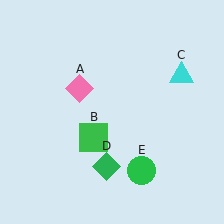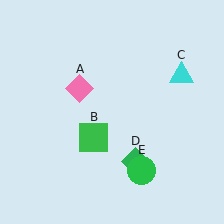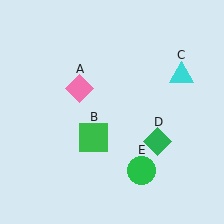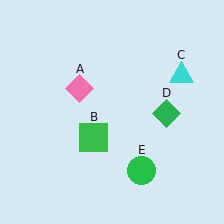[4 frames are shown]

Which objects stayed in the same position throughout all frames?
Pink diamond (object A) and green square (object B) and cyan triangle (object C) and green circle (object E) remained stationary.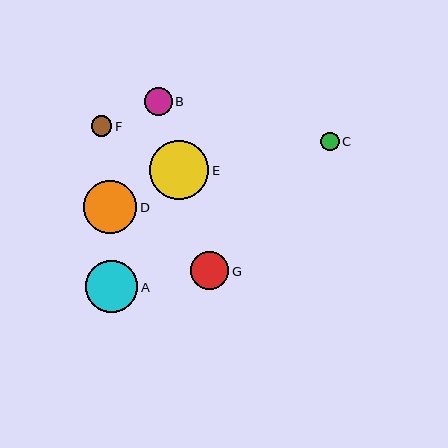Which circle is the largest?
Circle E is the largest with a size of approximately 59 pixels.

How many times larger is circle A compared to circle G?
Circle A is approximately 1.4 times the size of circle G.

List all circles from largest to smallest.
From largest to smallest: E, D, A, G, B, F, C.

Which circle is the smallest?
Circle C is the smallest with a size of approximately 18 pixels.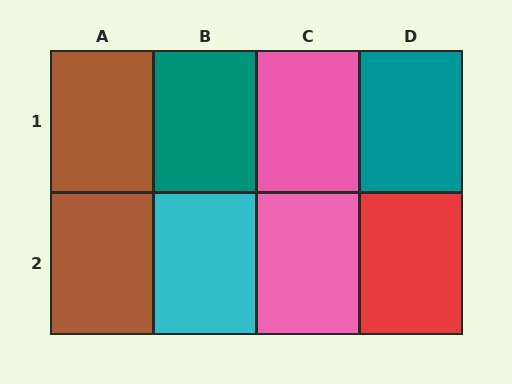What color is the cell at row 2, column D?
Red.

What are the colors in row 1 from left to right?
Brown, teal, pink, teal.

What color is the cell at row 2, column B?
Cyan.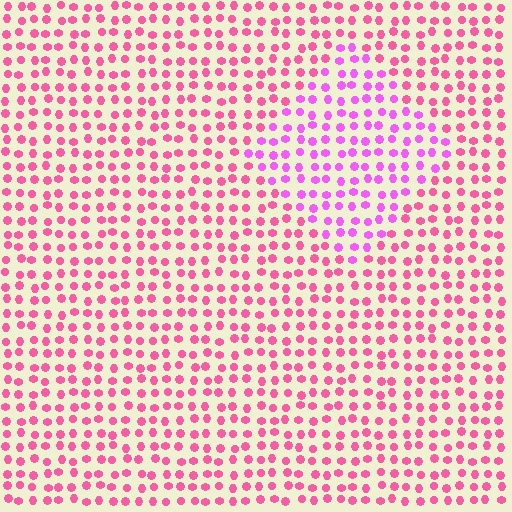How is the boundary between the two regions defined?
The boundary is defined purely by a slight shift in hue (about 33 degrees). Spacing, size, and orientation are identical on both sides.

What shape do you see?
I see a diamond.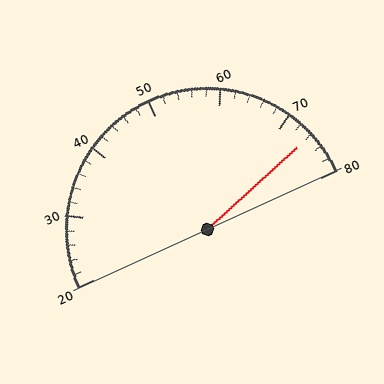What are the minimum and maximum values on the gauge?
The gauge ranges from 20 to 80.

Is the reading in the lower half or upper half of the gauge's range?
The reading is in the upper half of the range (20 to 80).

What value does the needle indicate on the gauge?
The needle indicates approximately 74.